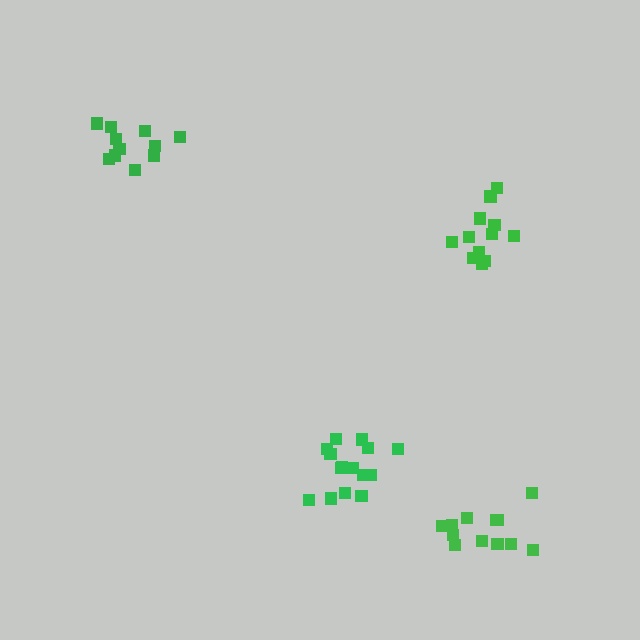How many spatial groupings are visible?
There are 4 spatial groupings.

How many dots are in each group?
Group 1: 12 dots, Group 2: 11 dots, Group 3: 12 dots, Group 4: 15 dots (50 total).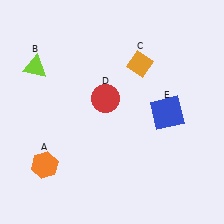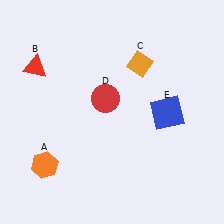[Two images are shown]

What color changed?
The triangle (B) changed from lime in Image 1 to red in Image 2.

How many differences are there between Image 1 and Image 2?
There is 1 difference between the two images.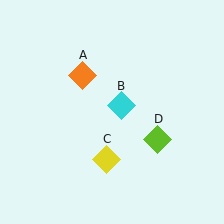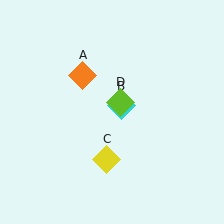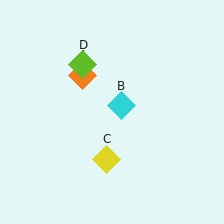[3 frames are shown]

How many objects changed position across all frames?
1 object changed position: lime diamond (object D).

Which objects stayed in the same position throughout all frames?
Orange diamond (object A) and cyan diamond (object B) and yellow diamond (object C) remained stationary.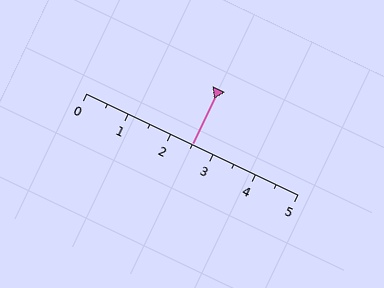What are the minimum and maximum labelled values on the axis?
The axis runs from 0 to 5.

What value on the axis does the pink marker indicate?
The marker indicates approximately 2.5.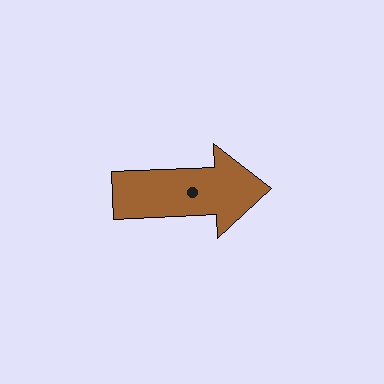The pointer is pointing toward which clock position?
Roughly 3 o'clock.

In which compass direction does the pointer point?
East.